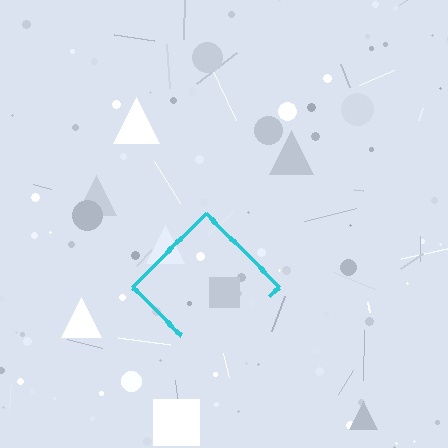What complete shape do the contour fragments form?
The contour fragments form a diamond.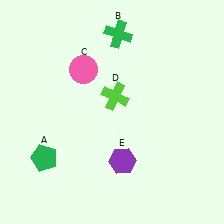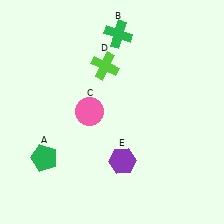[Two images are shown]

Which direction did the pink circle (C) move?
The pink circle (C) moved down.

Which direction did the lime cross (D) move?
The lime cross (D) moved up.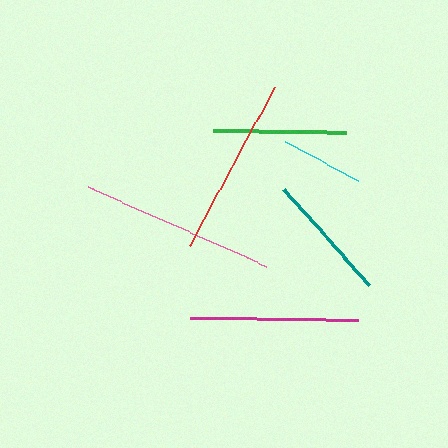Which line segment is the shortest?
The cyan line is the shortest at approximately 82 pixels.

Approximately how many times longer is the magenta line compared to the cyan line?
The magenta line is approximately 2.0 times the length of the cyan line.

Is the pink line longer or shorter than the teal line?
The pink line is longer than the teal line.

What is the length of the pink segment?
The pink segment is approximately 195 pixels long.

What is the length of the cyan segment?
The cyan segment is approximately 82 pixels long.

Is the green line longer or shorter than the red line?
The red line is longer than the green line.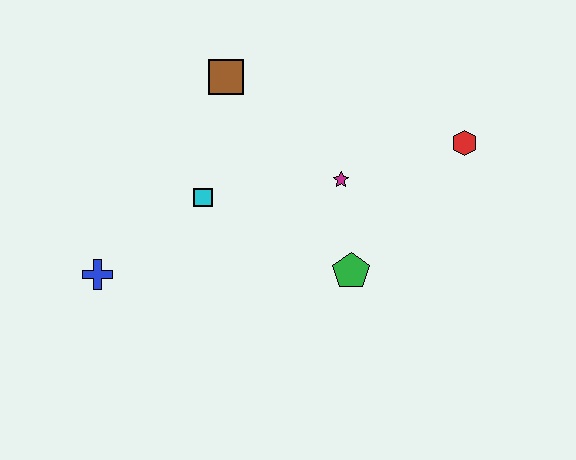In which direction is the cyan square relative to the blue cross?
The cyan square is to the right of the blue cross.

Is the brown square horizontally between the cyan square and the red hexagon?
Yes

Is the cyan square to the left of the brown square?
Yes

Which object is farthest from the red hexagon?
The blue cross is farthest from the red hexagon.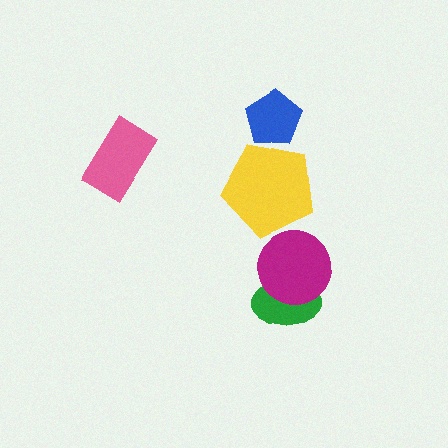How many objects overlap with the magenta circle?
1 object overlaps with the magenta circle.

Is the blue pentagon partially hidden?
Yes, it is partially covered by another shape.